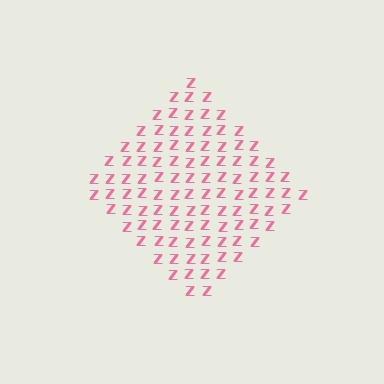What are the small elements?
The small elements are letter Z's.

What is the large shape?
The large shape is a diamond.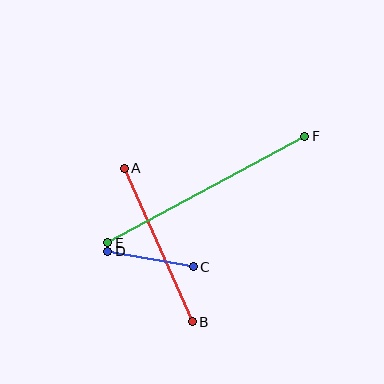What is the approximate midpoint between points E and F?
The midpoint is at approximately (206, 190) pixels.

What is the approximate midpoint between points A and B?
The midpoint is at approximately (158, 245) pixels.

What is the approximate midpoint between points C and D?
The midpoint is at approximately (150, 259) pixels.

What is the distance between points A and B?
The distance is approximately 168 pixels.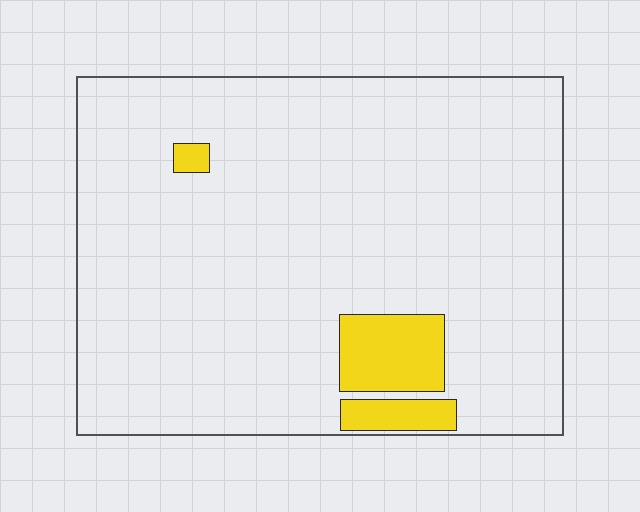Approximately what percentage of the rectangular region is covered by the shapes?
Approximately 5%.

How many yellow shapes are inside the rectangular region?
3.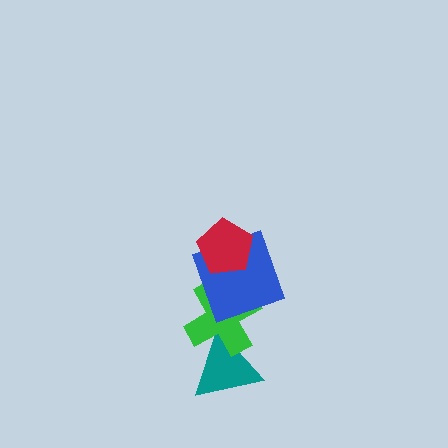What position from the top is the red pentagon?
The red pentagon is 1st from the top.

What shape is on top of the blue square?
The red pentagon is on top of the blue square.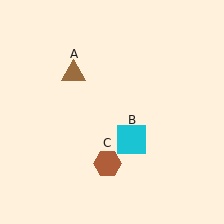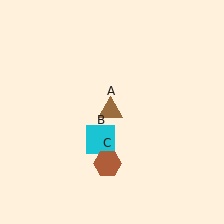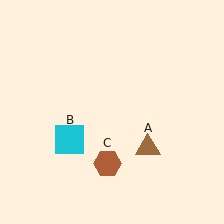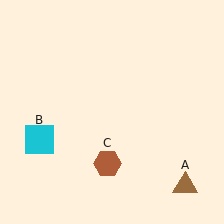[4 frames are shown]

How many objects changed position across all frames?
2 objects changed position: brown triangle (object A), cyan square (object B).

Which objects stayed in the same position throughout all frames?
Brown hexagon (object C) remained stationary.